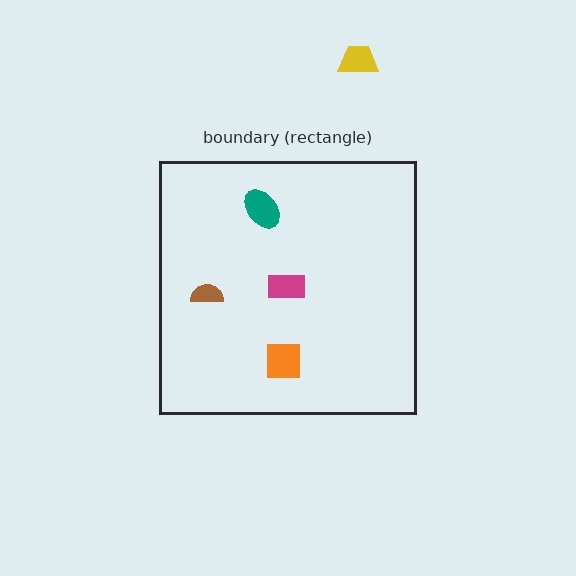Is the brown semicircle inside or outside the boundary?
Inside.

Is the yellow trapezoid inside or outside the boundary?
Outside.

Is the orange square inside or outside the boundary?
Inside.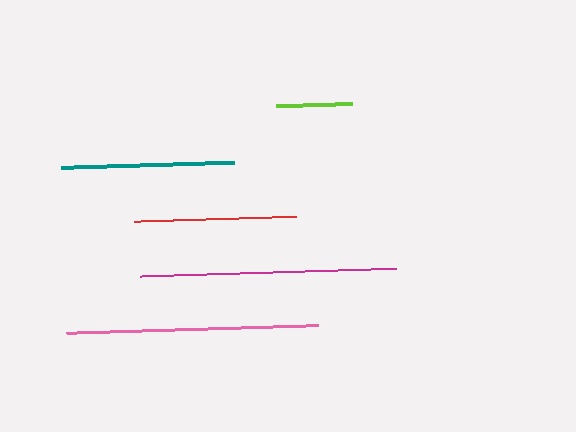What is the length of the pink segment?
The pink segment is approximately 253 pixels long.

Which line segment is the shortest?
The lime line is the shortest at approximately 76 pixels.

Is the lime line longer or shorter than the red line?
The red line is longer than the lime line.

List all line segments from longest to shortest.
From longest to shortest: magenta, pink, teal, red, lime.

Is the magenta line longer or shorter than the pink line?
The magenta line is longer than the pink line.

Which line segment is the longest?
The magenta line is the longest at approximately 257 pixels.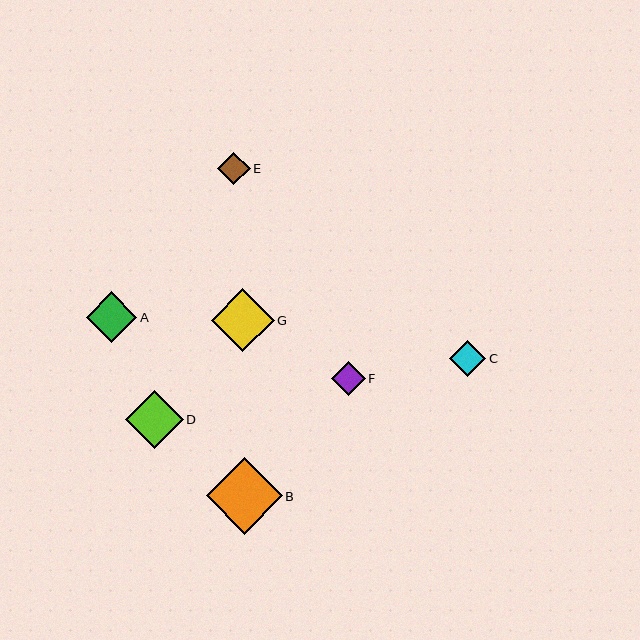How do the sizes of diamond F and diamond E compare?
Diamond F and diamond E are approximately the same size.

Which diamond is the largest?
Diamond B is the largest with a size of approximately 76 pixels.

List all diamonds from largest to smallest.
From largest to smallest: B, G, D, A, C, F, E.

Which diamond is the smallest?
Diamond E is the smallest with a size of approximately 33 pixels.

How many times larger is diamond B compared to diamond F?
Diamond B is approximately 2.3 times the size of diamond F.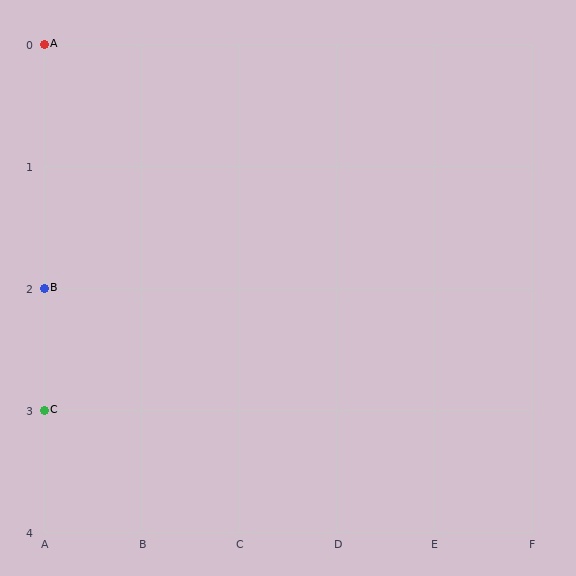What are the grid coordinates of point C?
Point C is at grid coordinates (A, 3).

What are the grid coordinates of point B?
Point B is at grid coordinates (A, 2).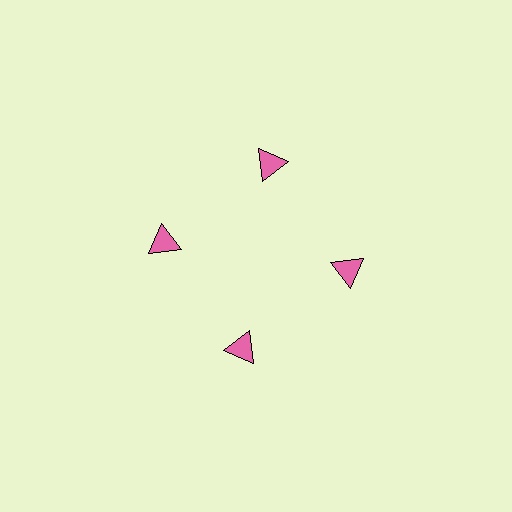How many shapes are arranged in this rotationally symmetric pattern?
There are 4 shapes, arranged in 4 groups of 1.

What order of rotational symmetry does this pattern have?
This pattern has 4-fold rotational symmetry.